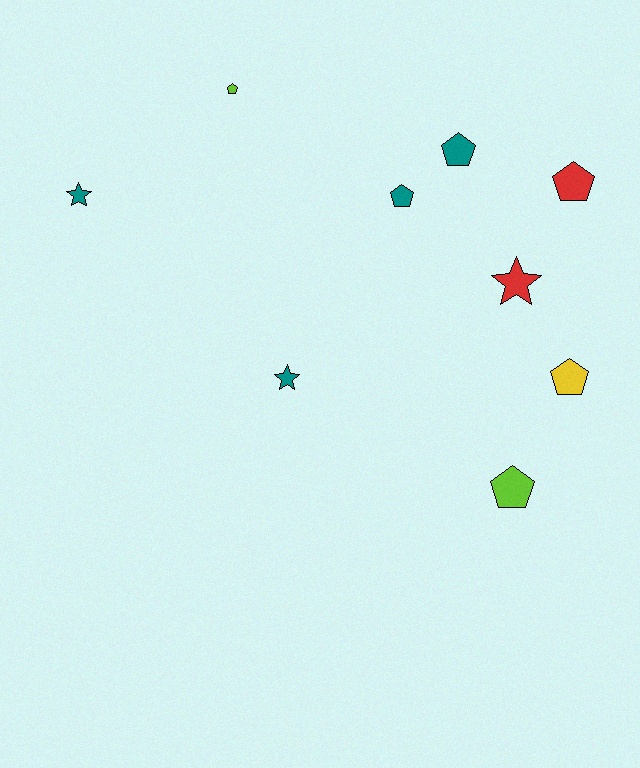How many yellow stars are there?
There are no yellow stars.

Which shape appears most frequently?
Pentagon, with 6 objects.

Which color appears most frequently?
Teal, with 4 objects.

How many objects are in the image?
There are 9 objects.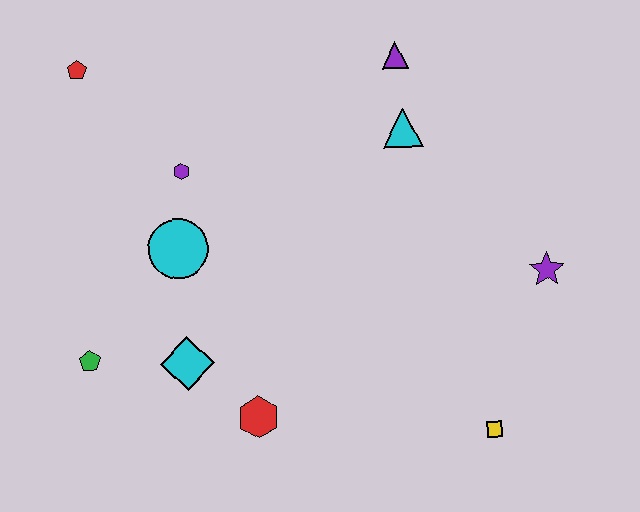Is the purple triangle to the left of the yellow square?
Yes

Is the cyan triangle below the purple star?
No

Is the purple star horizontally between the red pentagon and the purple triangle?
No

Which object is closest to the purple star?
The yellow square is closest to the purple star.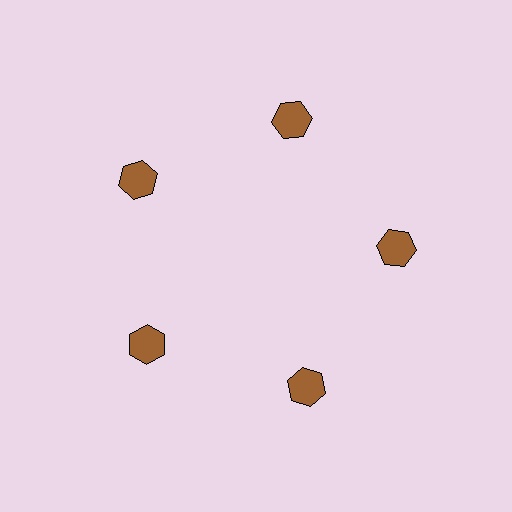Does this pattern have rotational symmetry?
Yes, this pattern has 5-fold rotational symmetry. It looks the same after rotating 72 degrees around the center.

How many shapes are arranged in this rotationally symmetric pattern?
There are 5 shapes, arranged in 5 groups of 1.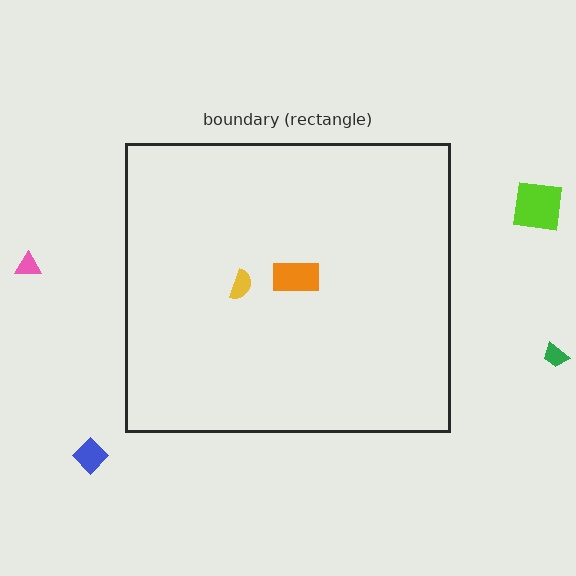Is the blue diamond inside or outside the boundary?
Outside.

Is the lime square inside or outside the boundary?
Outside.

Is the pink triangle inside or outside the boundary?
Outside.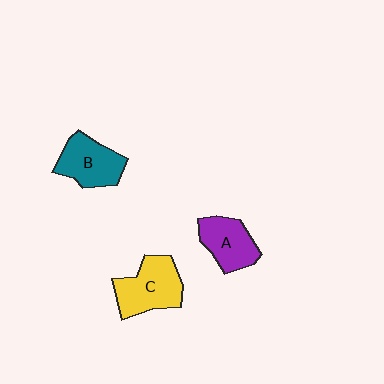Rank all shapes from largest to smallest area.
From largest to smallest: C (yellow), B (teal), A (purple).